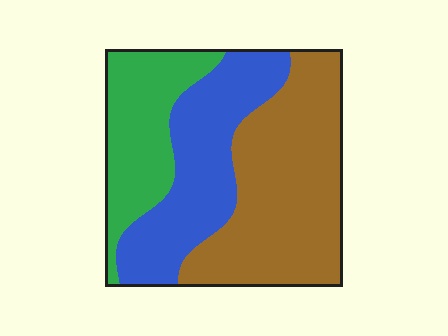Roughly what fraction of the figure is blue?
Blue covers around 30% of the figure.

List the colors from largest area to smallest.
From largest to smallest: brown, blue, green.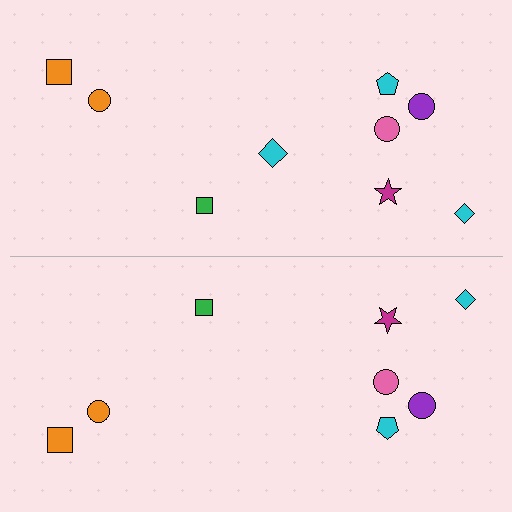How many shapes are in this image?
There are 17 shapes in this image.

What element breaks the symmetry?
A cyan diamond is missing from the bottom side.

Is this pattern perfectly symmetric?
No, the pattern is not perfectly symmetric. A cyan diamond is missing from the bottom side.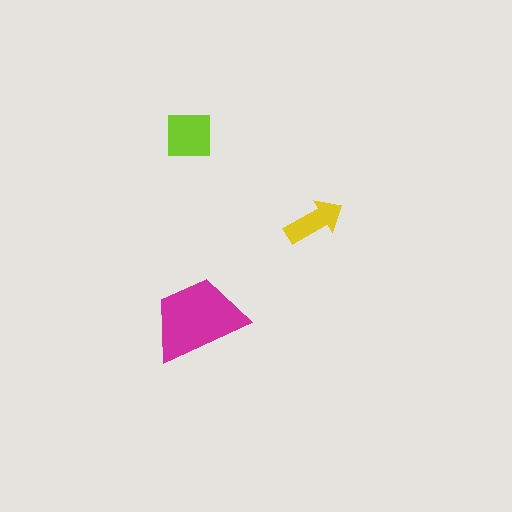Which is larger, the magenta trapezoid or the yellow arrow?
The magenta trapezoid.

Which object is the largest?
The magenta trapezoid.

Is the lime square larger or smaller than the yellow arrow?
Larger.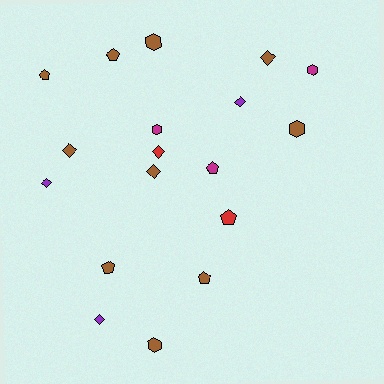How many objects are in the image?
There are 18 objects.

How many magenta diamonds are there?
There are no magenta diamonds.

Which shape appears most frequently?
Diamond, with 7 objects.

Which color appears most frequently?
Brown, with 10 objects.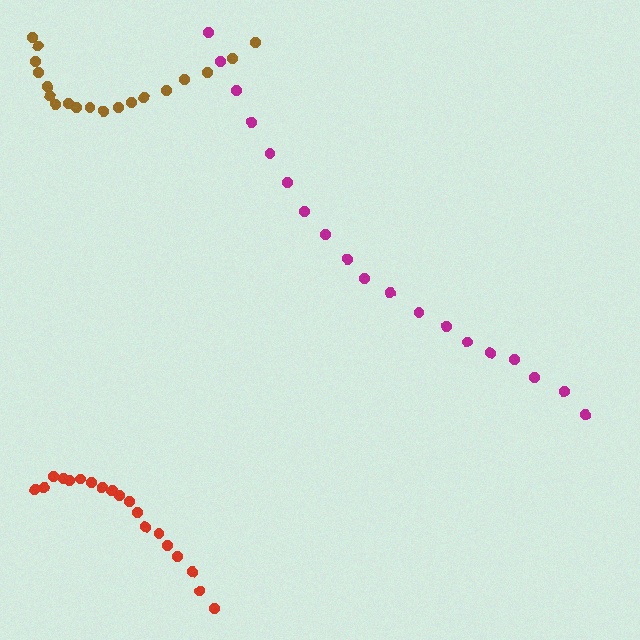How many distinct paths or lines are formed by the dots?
There are 3 distinct paths.